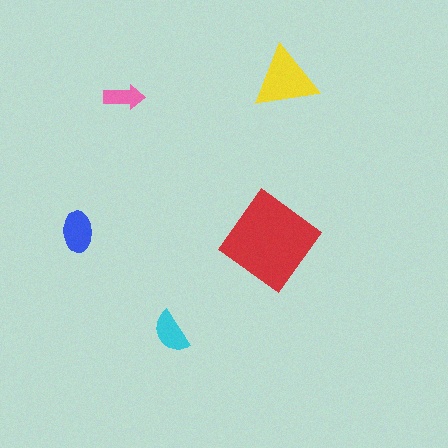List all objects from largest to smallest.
The red diamond, the yellow triangle, the blue ellipse, the cyan semicircle, the pink arrow.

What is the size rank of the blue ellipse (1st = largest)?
3rd.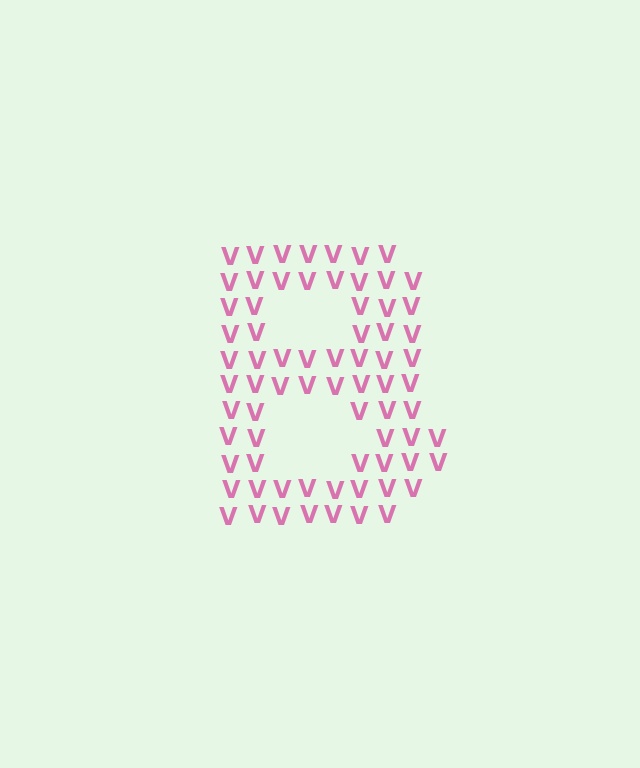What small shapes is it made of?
It is made of small letter V's.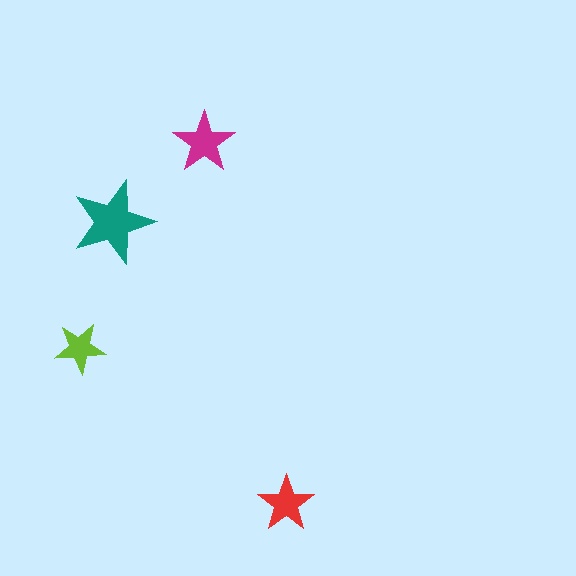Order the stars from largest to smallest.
the teal one, the magenta one, the red one, the lime one.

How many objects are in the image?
There are 4 objects in the image.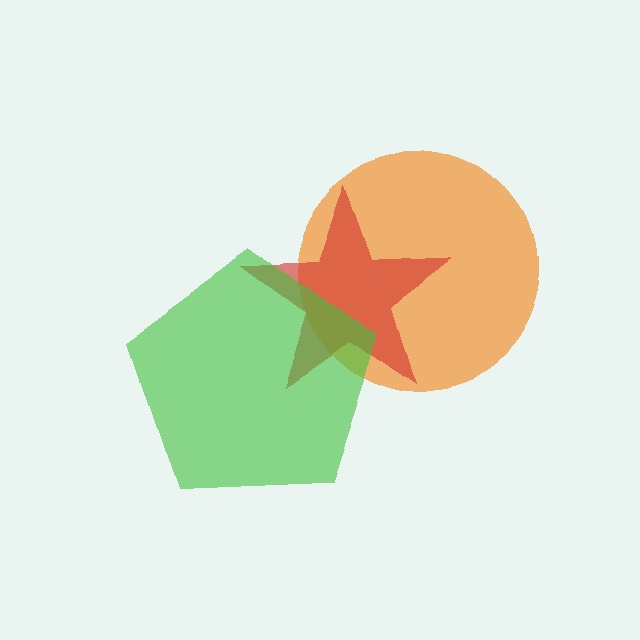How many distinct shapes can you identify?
There are 3 distinct shapes: an orange circle, a red star, a green pentagon.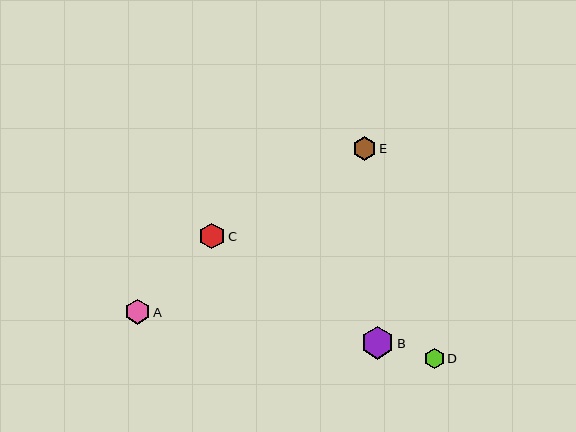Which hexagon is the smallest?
Hexagon D is the smallest with a size of approximately 21 pixels.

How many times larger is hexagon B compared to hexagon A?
Hexagon B is approximately 1.3 times the size of hexagon A.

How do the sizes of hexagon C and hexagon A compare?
Hexagon C and hexagon A are approximately the same size.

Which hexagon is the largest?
Hexagon B is the largest with a size of approximately 33 pixels.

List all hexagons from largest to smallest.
From largest to smallest: B, C, A, E, D.